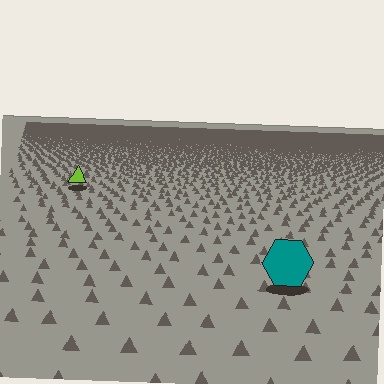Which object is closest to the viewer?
The teal hexagon is closest. The texture marks near it are larger and more spread out.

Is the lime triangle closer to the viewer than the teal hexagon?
No. The teal hexagon is closer — you can tell from the texture gradient: the ground texture is coarser near it.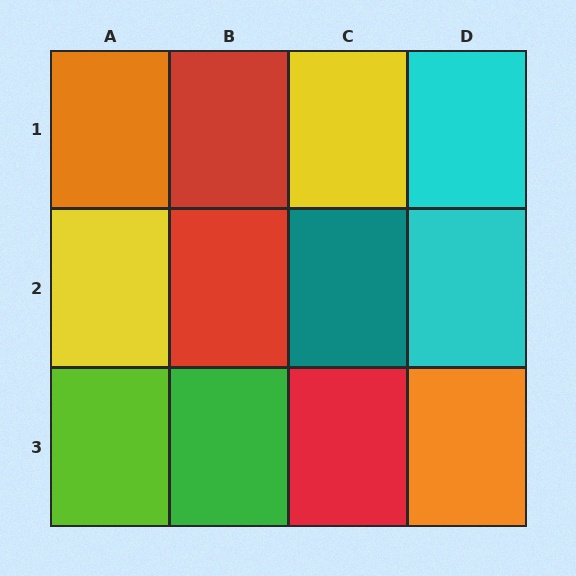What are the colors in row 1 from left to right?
Orange, red, yellow, cyan.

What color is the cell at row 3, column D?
Orange.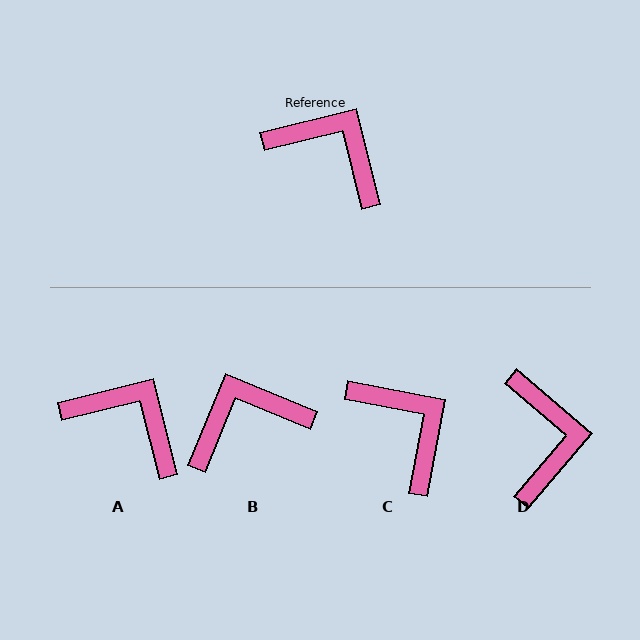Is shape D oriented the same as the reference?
No, it is off by about 54 degrees.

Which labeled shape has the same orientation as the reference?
A.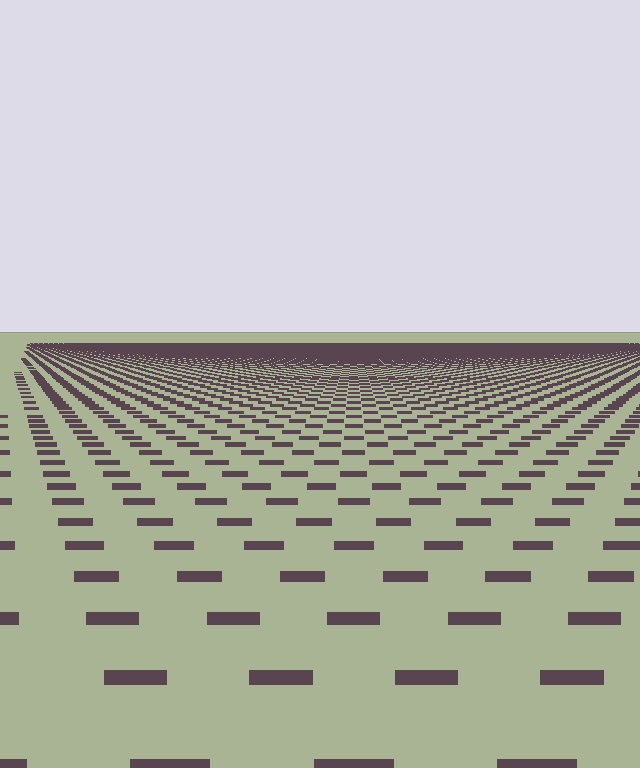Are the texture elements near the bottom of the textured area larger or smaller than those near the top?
Larger. Near the bottom, elements are closer to the viewer and appear at a bigger on-screen size.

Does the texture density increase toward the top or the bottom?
Density increases toward the top.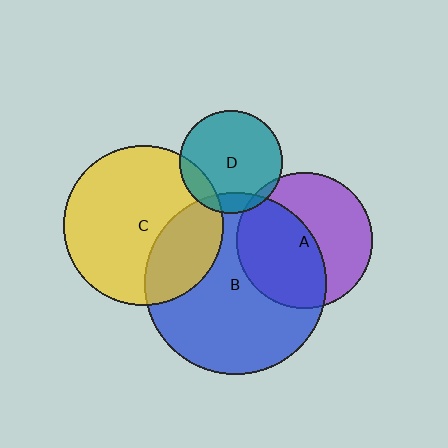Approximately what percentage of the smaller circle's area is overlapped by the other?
Approximately 50%.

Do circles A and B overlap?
Yes.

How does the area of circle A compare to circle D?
Approximately 1.7 times.